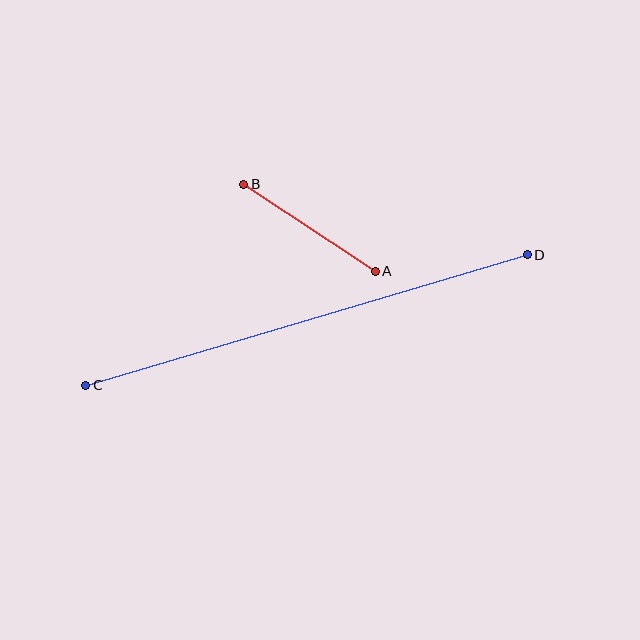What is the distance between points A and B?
The distance is approximately 158 pixels.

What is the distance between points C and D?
The distance is approximately 461 pixels.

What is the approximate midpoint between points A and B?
The midpoint is at approximately (310, 228) pixels.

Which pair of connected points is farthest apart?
Points C and D are farthest apart.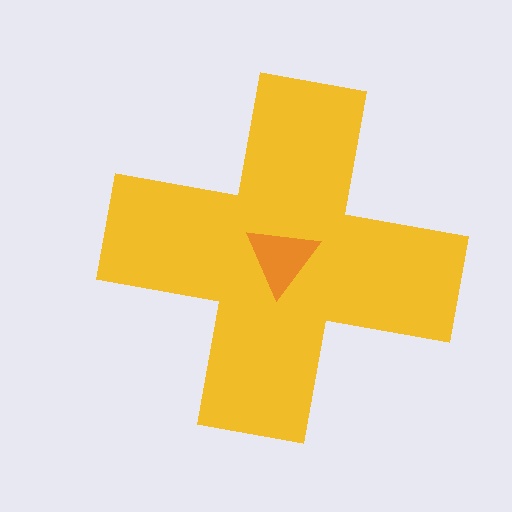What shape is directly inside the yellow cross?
The orange triangle.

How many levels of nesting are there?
2.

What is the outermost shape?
The yellow cross.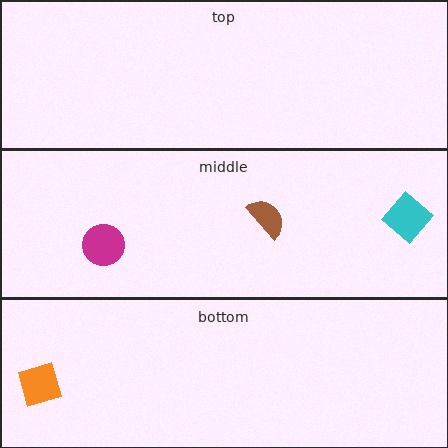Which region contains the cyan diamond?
The middle region.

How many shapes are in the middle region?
3.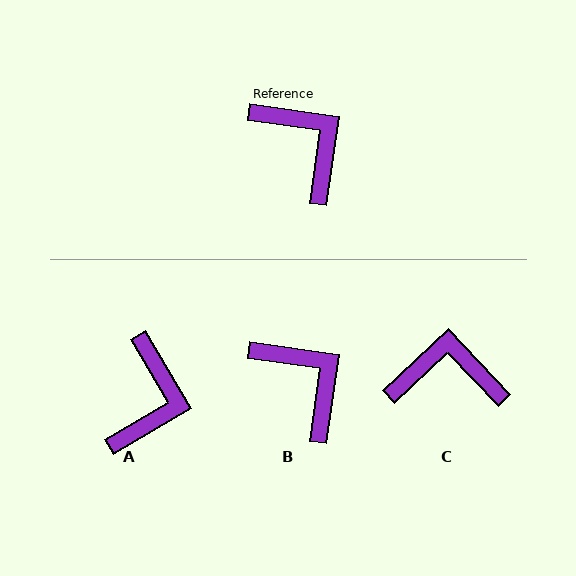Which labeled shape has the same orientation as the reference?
B.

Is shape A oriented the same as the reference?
No, it is off by about 51 degrees.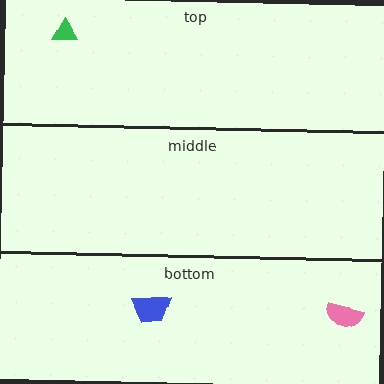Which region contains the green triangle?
The top region.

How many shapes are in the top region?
1.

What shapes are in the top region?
The green triangle.